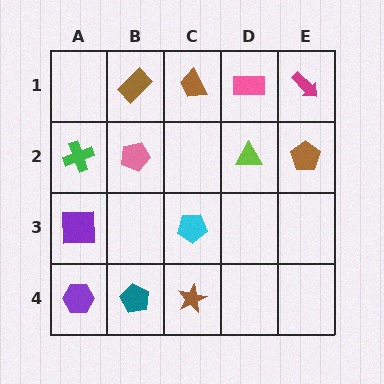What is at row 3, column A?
A purple square.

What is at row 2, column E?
A brown pentagon.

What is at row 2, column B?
A pink pentagon.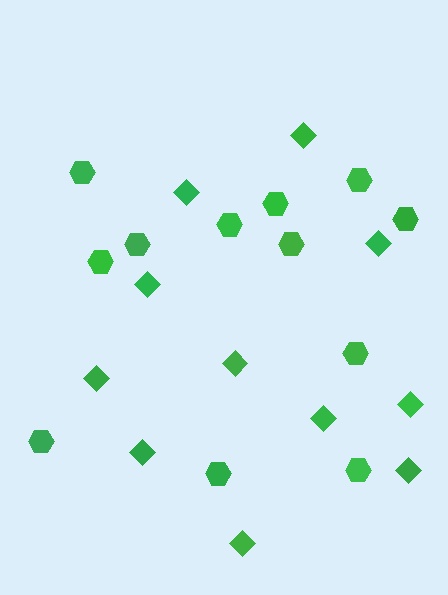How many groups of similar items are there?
There are 2 groups: one group of diamonds (11) and one group of hexagons (12).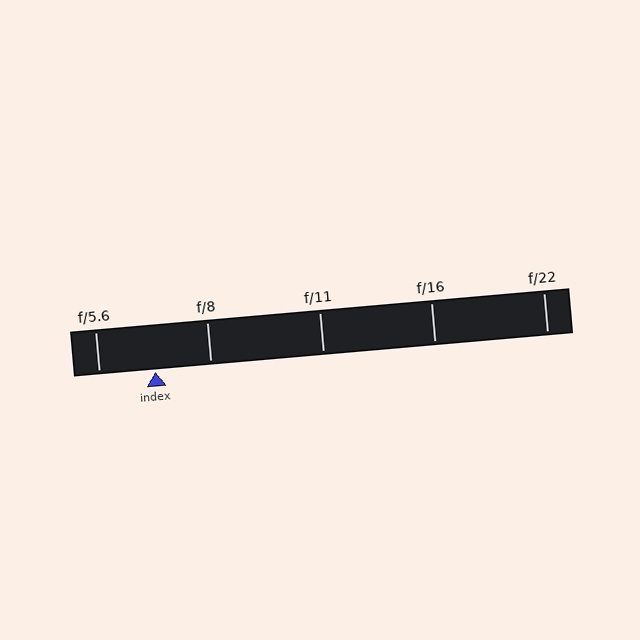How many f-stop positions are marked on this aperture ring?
There are 5 f-stop positions marked.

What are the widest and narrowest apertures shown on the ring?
The widest aperture shown is f/5.6 and the narrowest is f/22.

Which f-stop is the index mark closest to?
The index mark is closest to f/8.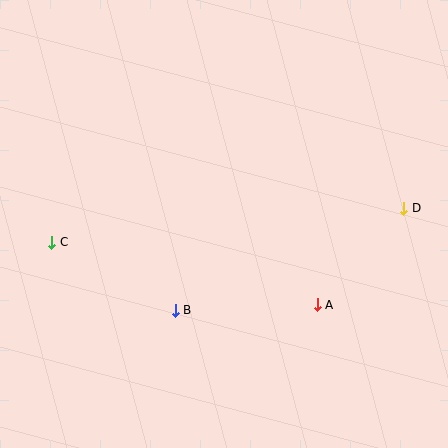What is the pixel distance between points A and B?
The distance between A and B is 142 pixels.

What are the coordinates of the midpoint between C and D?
The midpoint between C and D is at (228, 225).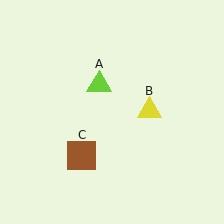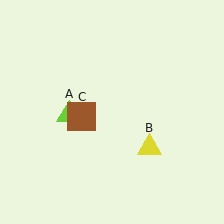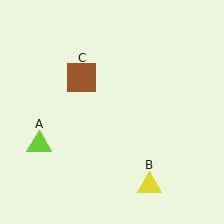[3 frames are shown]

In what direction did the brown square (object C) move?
The brown square (object C) moved up.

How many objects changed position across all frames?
3 objects changed position: lime triangle (object A), yellow triangle (object B), brown square (object C).